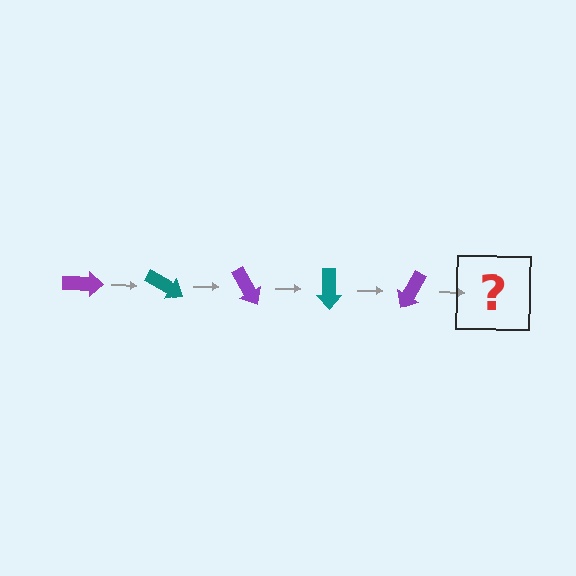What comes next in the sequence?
The next element should be a teal arrow, rotated 150 degrees from the start.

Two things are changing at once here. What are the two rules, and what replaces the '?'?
The two rules are that it rotates 30 degrees each step and the color cycles through purple and teal. The '?' should be a teal arrow, rotated 150 degrees from the start.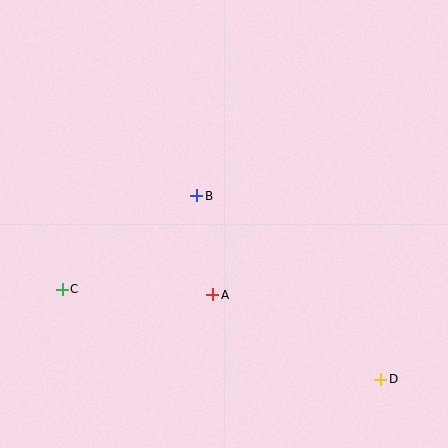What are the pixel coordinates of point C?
Point C is at (62, 289).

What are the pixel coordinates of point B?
Point B is at (197, 196).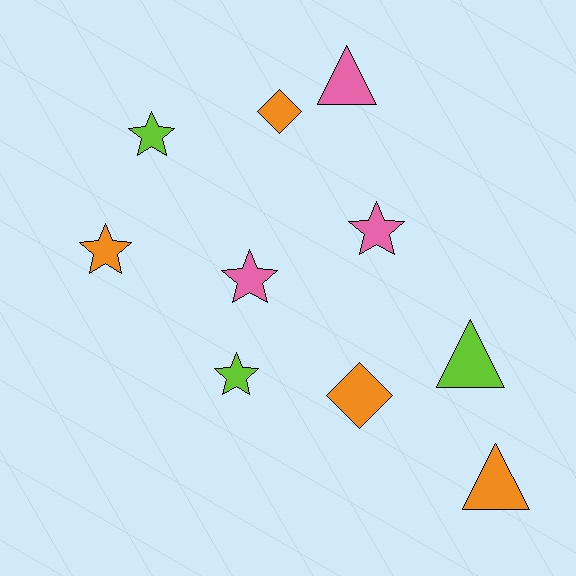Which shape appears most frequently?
Star, with 5 objects.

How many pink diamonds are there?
There are no pink diamonds.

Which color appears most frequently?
Orange, with 4 objects.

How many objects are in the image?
There are 10 objects.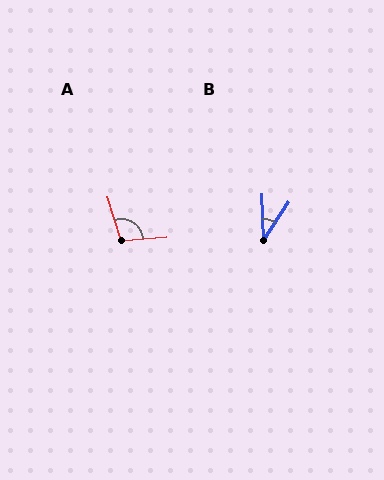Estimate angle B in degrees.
Approximately 35 degrees.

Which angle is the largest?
A, at approximately 103 degrees.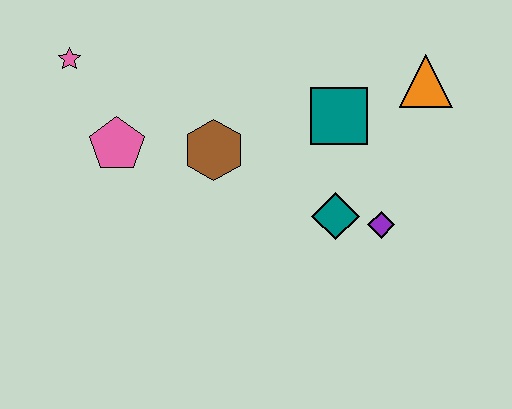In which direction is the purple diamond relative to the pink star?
The purple diamond is to the right of the pink star.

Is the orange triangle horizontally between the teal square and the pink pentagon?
No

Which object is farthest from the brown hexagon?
The orange triangle is farthest from the brown hexagon.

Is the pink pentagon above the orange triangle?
No